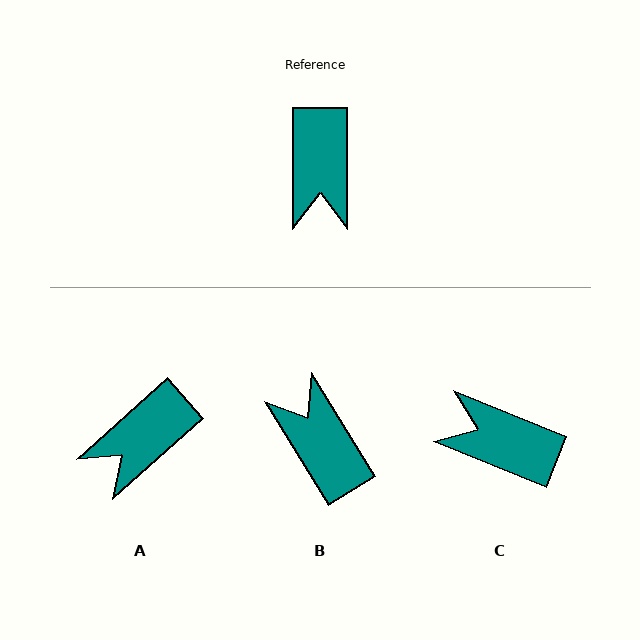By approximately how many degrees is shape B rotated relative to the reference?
Approximately 149 degrees clockwise.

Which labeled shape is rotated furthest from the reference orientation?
B, about 149 degrees away.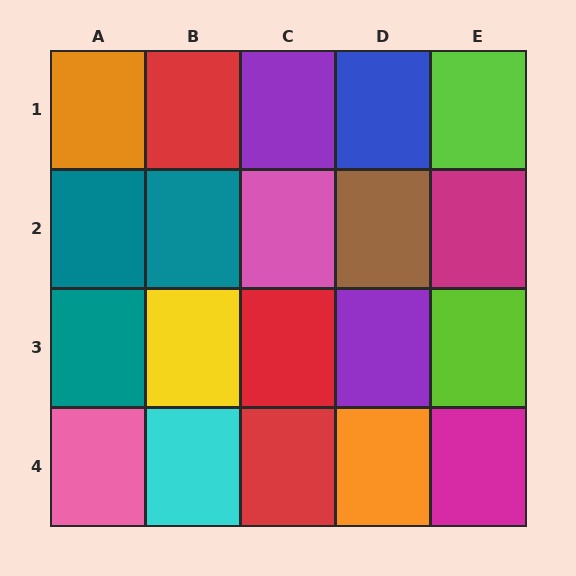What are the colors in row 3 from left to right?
Teal, yellow, red, purple, lime.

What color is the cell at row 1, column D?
Blue.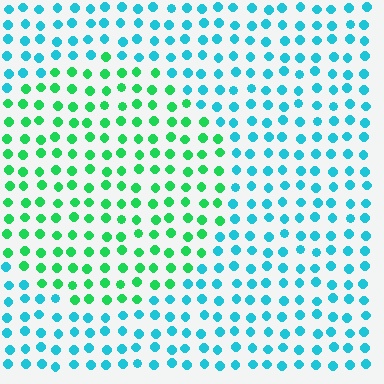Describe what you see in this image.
The image is filled with small cyan elements in a uniform arrangement. A circle-shaped region is visible where the elements are tinted to a slightly different hue, forming a subtle color boundary.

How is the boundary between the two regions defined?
The boundary is defined purely by a slight shift in hue (about 48 degrees). Spacing, size, and orientation are identical on both sides.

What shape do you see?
I see a circle.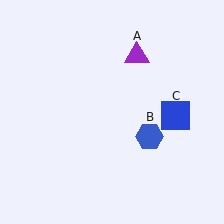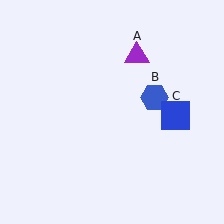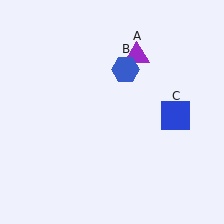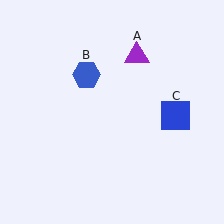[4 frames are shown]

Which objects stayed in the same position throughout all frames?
Purple triangle (object A) and blue square (object C) remained stationary.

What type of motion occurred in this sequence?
The blue hexagon (object B) rotated counterclockwise around the center of the scene.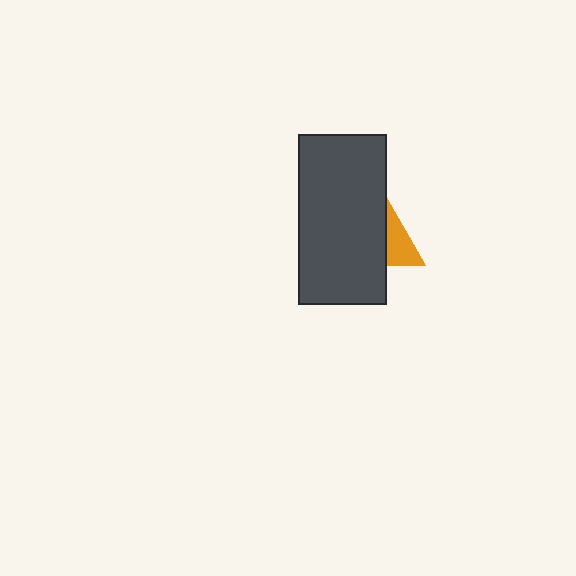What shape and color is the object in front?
The object in front is a dark gray rectangle.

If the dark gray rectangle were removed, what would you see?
You would see the complete orange triangle.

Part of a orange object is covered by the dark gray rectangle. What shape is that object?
It is a triangle.